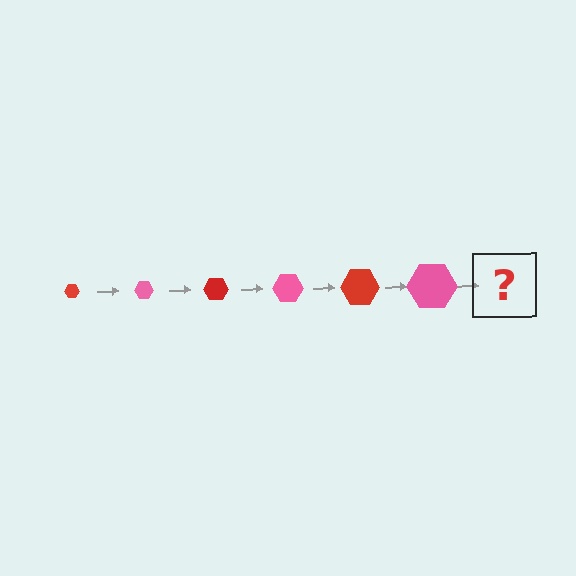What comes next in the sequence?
The next element should be a red hexagon, larger than the previous one.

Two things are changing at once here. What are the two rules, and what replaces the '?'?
The two rules are that the hexagon grows larger each step and the color cycles through red and pink. The '?' should be a red hexagon, larger than the previous one.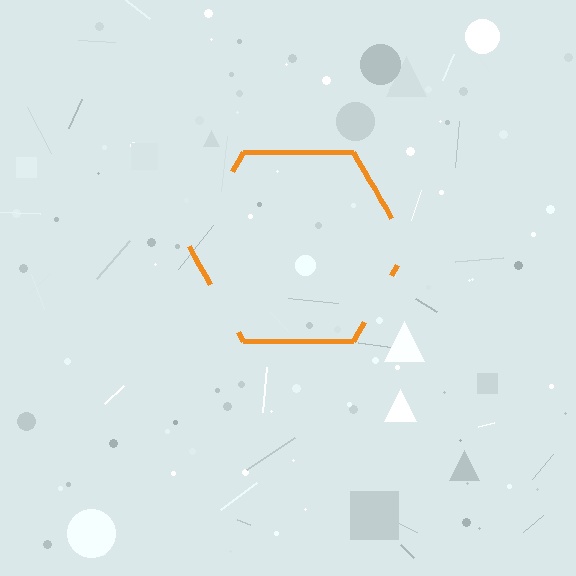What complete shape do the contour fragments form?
The contour fragments form a hexagon.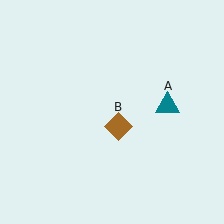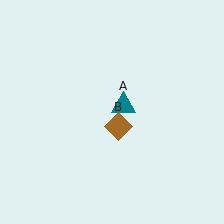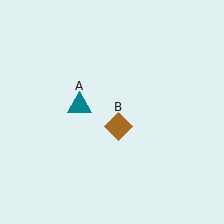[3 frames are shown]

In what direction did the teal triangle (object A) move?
The teal triangle (object A) moved left.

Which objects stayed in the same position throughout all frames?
Brown diamond (object B) remained stationary.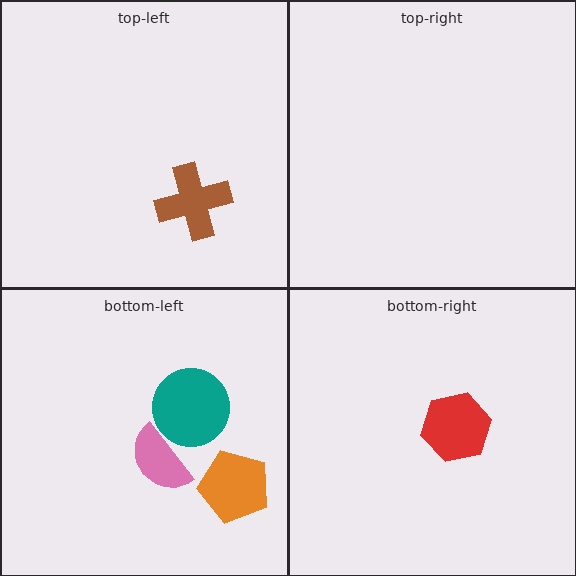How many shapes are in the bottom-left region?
3.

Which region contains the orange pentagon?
The bottom-left region.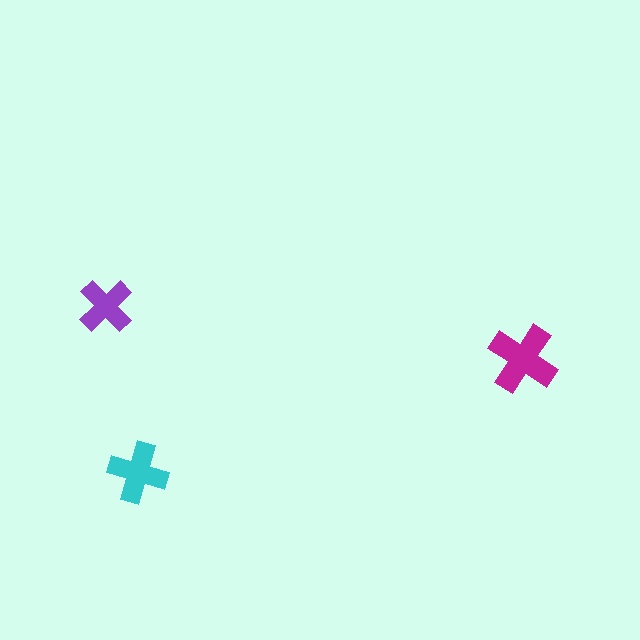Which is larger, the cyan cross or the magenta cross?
The magenta one.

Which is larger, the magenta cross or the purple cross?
The magenta one.